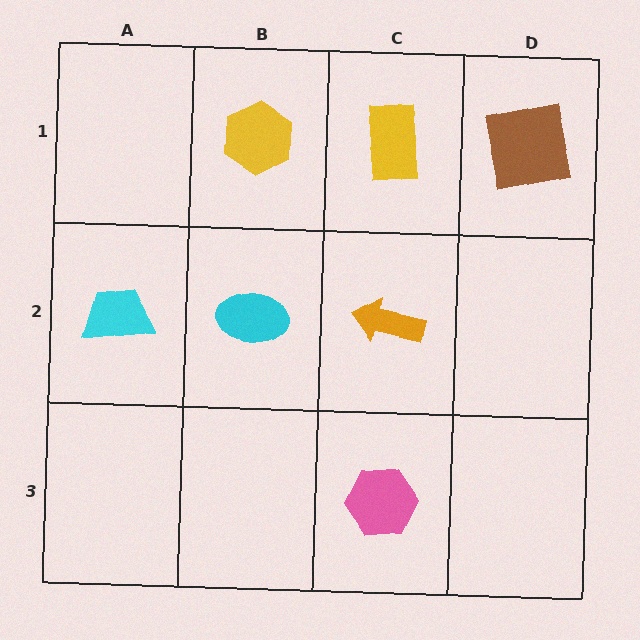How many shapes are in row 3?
1 shape.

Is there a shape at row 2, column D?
No, that cell is empty.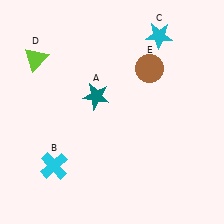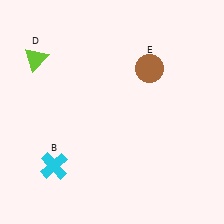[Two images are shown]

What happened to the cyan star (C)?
The cyan star (C) was removed in Image 2. It was in the top-right area of Image 1.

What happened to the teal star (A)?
The teal star (A) was removed in Image 2. It was in the top-left area of Image 1.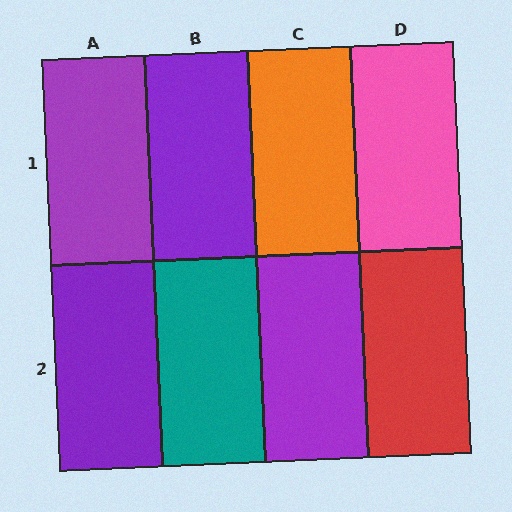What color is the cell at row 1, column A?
Purple.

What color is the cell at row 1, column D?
Pink.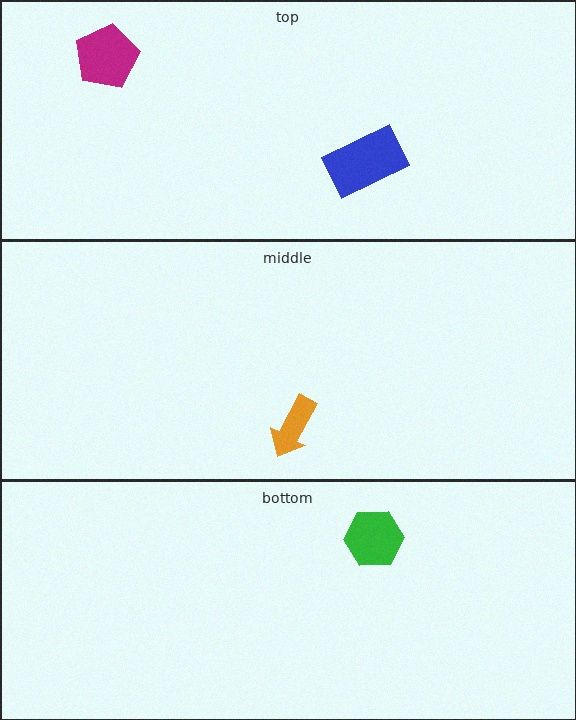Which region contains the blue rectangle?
The top region.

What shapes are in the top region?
The magenta pentagon, the blue rectangle.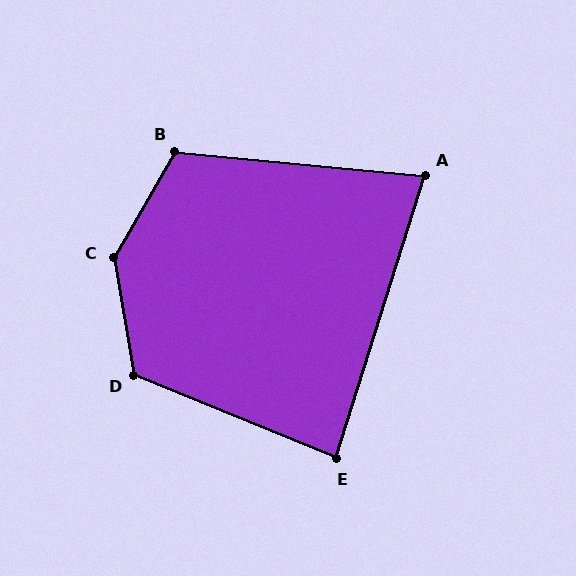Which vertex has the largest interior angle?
C, at approximately 140 degrees.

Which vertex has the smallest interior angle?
A, at approximately 78 degrees.